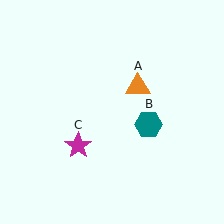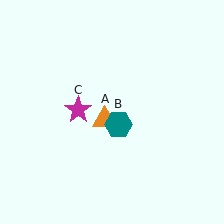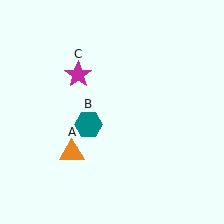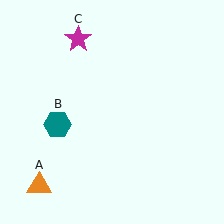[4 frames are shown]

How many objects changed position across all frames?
3 objects changed position: orange triangle (object A), teal hexagon (object B), magenta star (object C).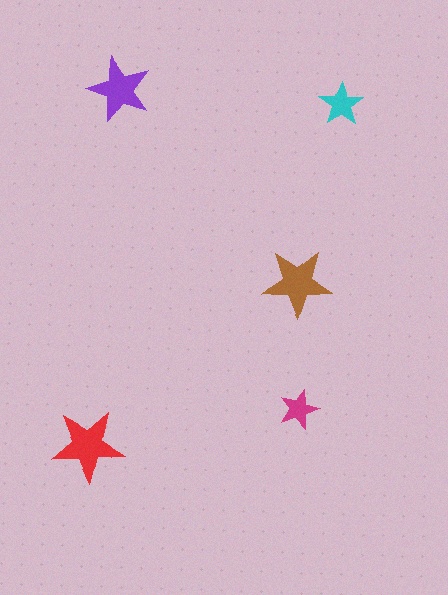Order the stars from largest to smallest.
the red one, the brown one, the purple one, the cyan one, the magenta one.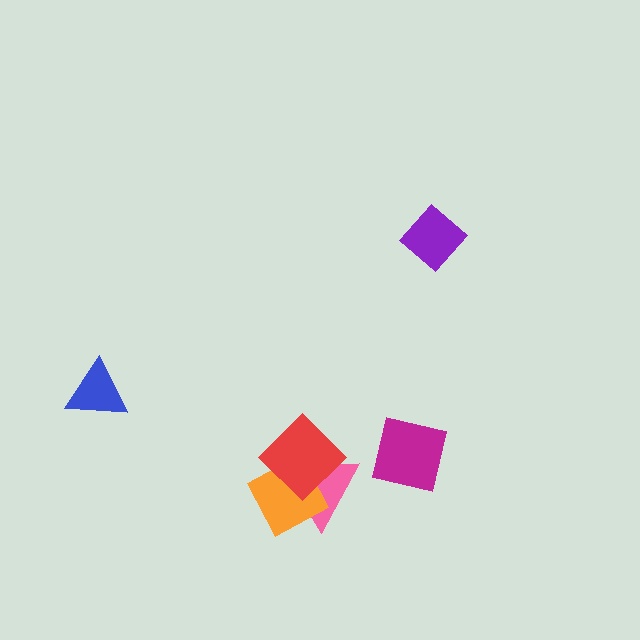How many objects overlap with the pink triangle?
2 objects overlap with the pink triangle.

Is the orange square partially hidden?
Yes, it is partially covered by another shape.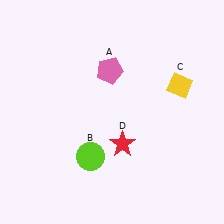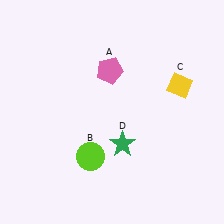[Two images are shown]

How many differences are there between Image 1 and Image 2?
There is 1 difference between the two images.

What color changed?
The star (D) changed from red in Image 1 to green in Image 2.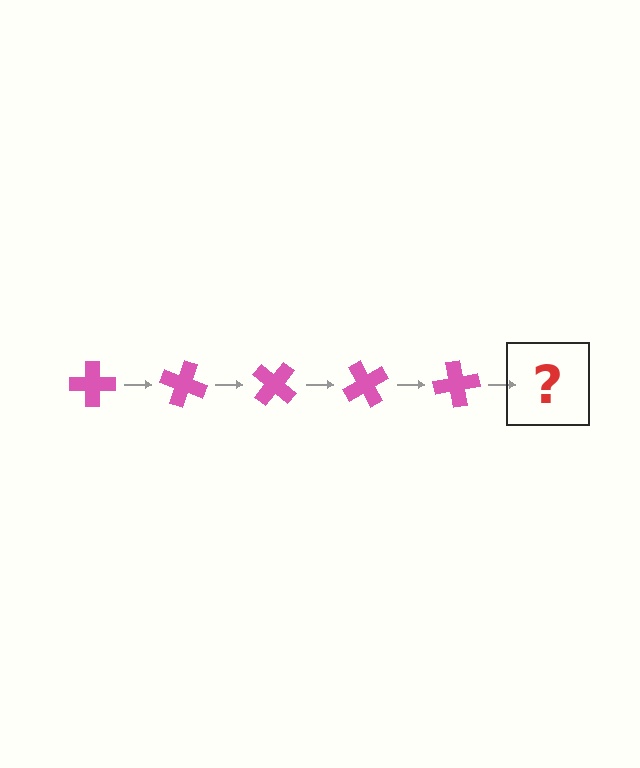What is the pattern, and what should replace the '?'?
The pattern is that the cross rotates 20 degrees each step. The '?' should be a pink cross rotated 100 degrees.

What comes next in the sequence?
The next element should be a pink cross rotated 100 degrees.